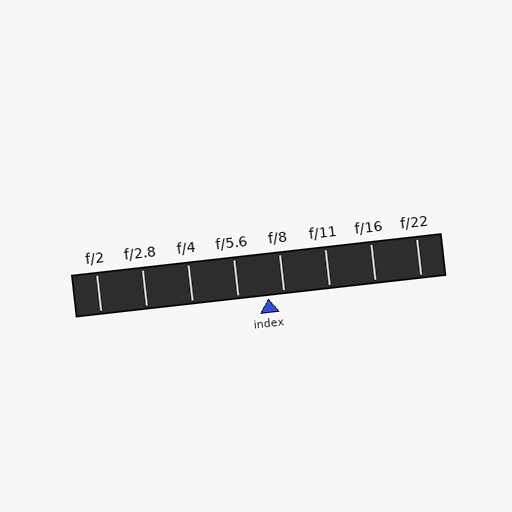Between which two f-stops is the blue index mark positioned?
The index mark is between f/5.6 and f/8.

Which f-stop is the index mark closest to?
The index mark is closest to f/8.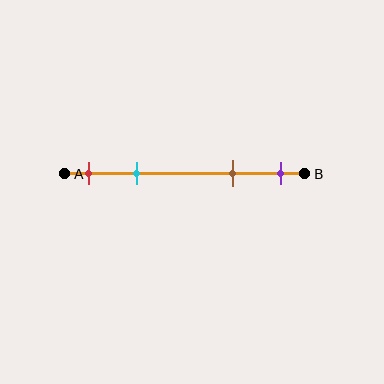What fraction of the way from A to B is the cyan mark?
The cyan mark is approximately 30% (0.3) of the way from A to B.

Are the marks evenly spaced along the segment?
No, the marks are not evenly spaced.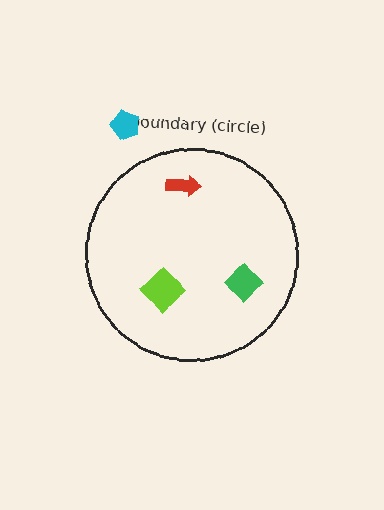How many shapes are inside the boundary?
3 inside, 1 outside.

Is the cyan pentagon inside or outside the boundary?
Outside.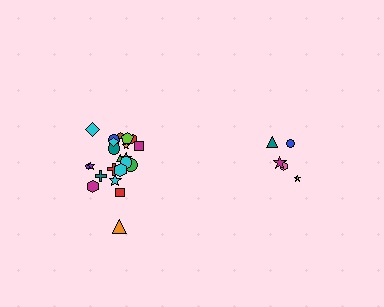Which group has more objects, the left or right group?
The left group.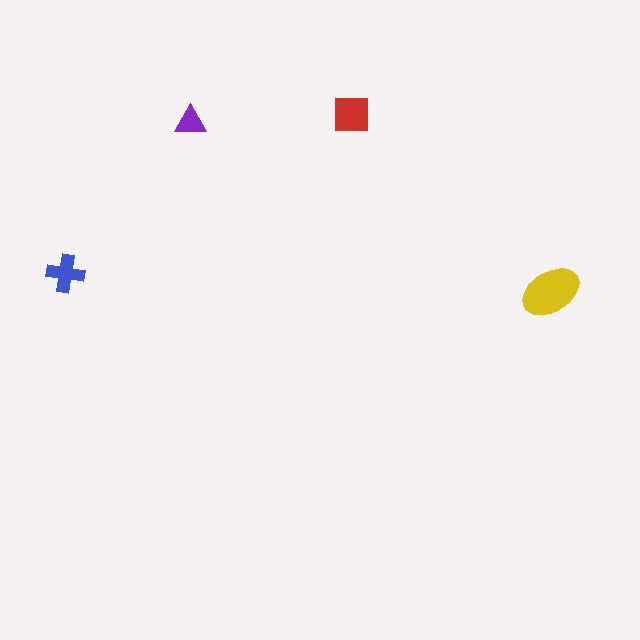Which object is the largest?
The yellow ellipse.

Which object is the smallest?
The purple triangle.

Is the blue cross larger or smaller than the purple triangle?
Larger.